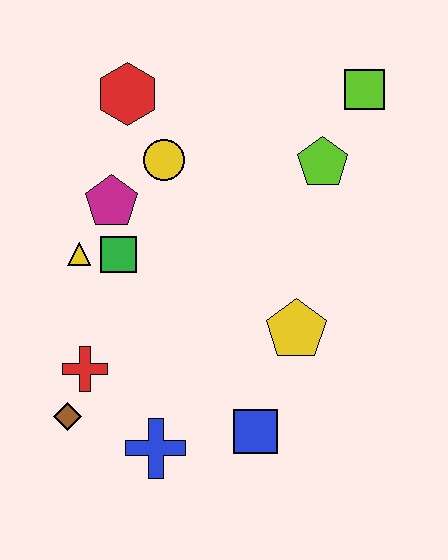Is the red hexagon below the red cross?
No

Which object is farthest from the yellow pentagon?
The red hexagon is farthest from the yellow pentagon.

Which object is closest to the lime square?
The lime pentagon is closest to the lime square.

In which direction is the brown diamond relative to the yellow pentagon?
The brown diamond is to the left of the yellow pentagon.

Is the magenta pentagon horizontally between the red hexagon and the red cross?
Yes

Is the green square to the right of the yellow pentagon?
No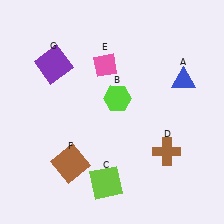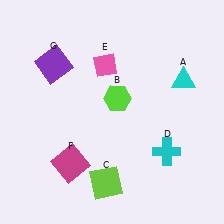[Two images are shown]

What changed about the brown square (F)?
In Image 1, F is brown. In Image 2, it changed to magenta.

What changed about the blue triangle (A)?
In Image 1, A is blue. In Image 2, it changed to cyan.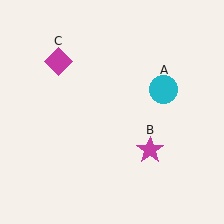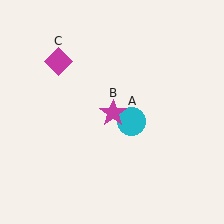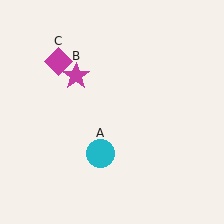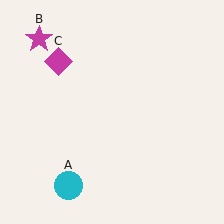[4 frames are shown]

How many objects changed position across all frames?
2 objects changed position: cyan circle (object A), magenta star (object B).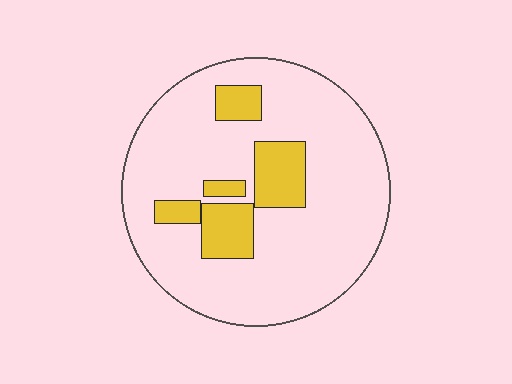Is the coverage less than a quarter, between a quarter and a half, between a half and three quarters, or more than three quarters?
Less than a quarter.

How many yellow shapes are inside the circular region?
5.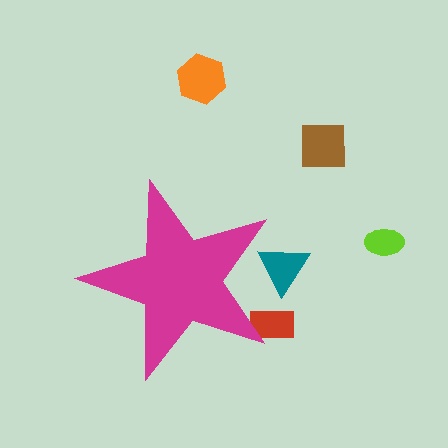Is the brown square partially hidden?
No, the brown square is fully visible.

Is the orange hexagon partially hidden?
No, the orange hexagon is fully visible.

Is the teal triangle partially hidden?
Yes, the teal triangle is partially hidden behind the magenta star.